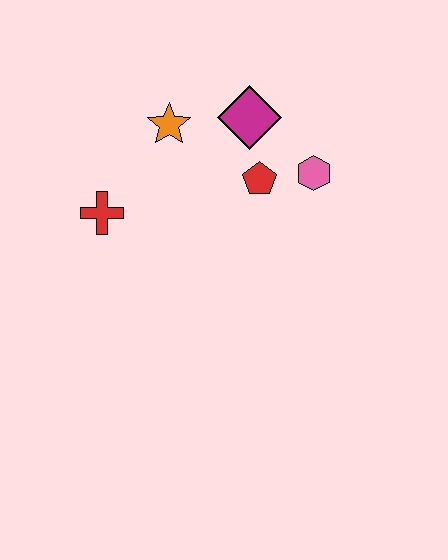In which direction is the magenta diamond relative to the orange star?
The magenta diamond is to the right of the orange star.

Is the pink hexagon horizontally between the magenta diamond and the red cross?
No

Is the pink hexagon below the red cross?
No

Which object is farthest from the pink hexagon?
The red cross is farthest from the pink hexagon.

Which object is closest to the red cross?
The orange star is closest to the red cross.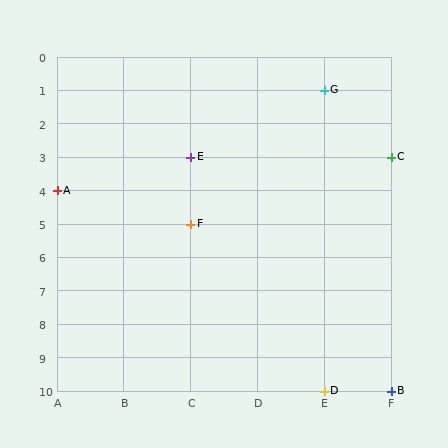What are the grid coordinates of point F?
Point F is at grid coordinates (C, 5).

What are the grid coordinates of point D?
Point D is at grid coordinates (E, 10).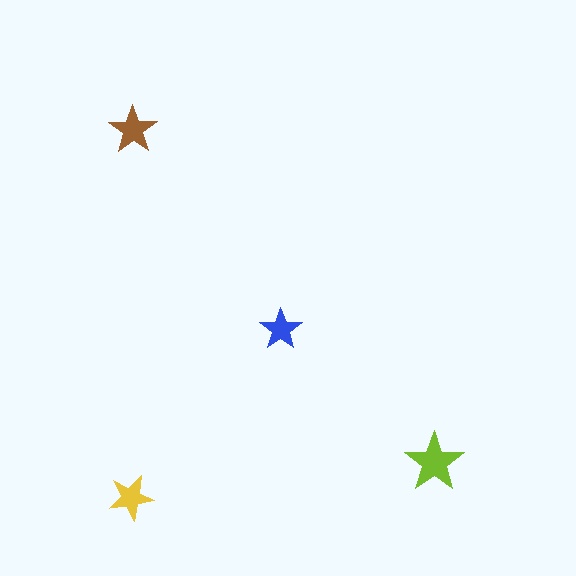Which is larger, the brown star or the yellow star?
The brown one.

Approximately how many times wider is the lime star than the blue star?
About 1.5 times wider.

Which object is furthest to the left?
The yellow star is leftmost.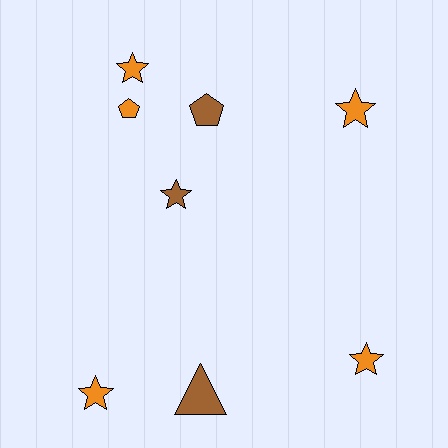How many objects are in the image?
There are 8 objects.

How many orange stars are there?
There are 4 orange stars.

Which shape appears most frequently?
Star, with 5 objects.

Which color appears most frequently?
Orange, with 5 objects.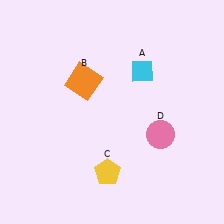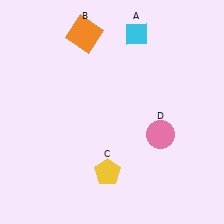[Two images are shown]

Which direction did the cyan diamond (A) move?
The cyan diamond (A) moved up.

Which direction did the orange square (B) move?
The orange square (B) moved up.